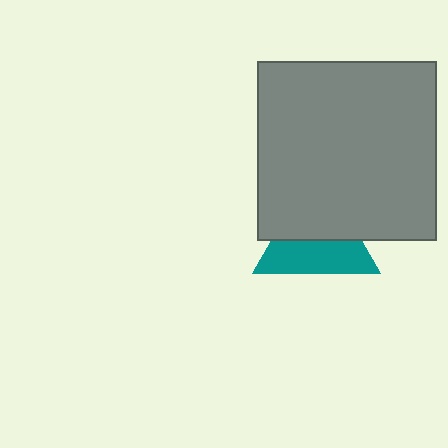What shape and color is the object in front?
The object in front is a gray square.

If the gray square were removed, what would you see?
You would see the complete teal triangle.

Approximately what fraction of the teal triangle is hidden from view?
Roughly 51% of the teal triangle is hidden behind the gray square.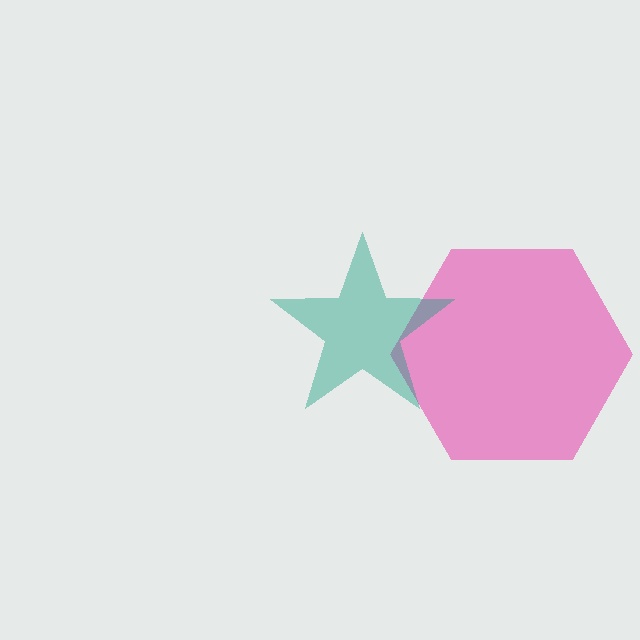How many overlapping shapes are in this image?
There are 2 overlapping shapes in the image.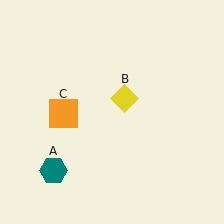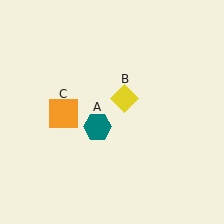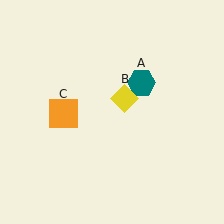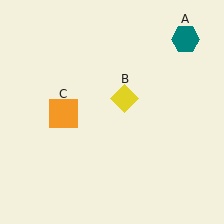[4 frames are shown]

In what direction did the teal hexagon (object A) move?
The teal hexagon (object A) moved up and to the right.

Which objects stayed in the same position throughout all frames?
Yellow diamond (object B) and orange square (object C) remained stationary.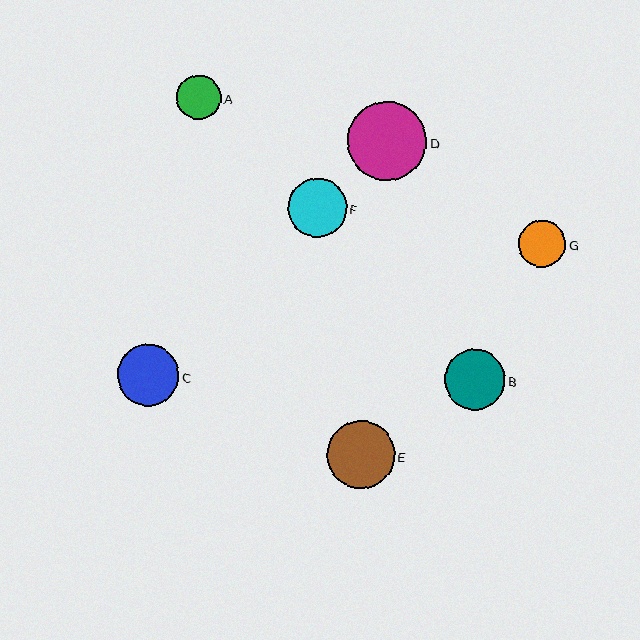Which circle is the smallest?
Circle A is the smallest with a size of approximately 44 pixels.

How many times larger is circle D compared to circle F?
Circle D is approximately 1.3 times the size of circle F.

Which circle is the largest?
Circle D is the largest with a size of approximately 79 pixels.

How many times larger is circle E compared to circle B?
Circle E is approximately 1.1 times the size of circle B.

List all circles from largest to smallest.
From largest to smallest: D, E, C, B, F, G, A.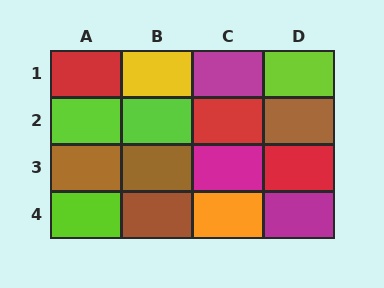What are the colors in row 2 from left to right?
Lime, lime, red, brown.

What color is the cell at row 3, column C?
Magenta.